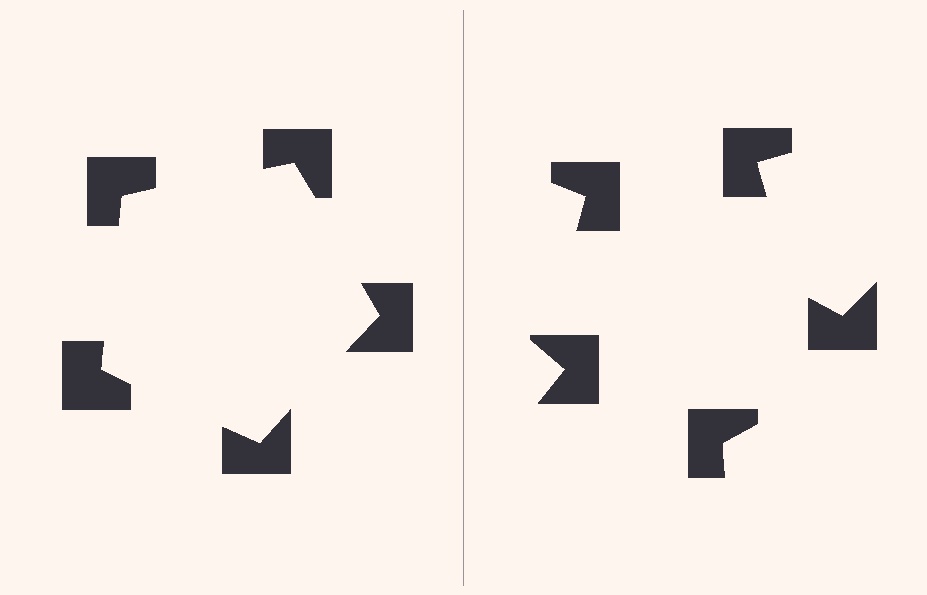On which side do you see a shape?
An illusory pentagon appears on the left side. On the right side the wedge cuts are rotated, so no coherent shape forms.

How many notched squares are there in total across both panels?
10 — 5 on each side.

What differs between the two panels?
The notched squares are positioned identically on both sides; only the wedge orientations differ. On the left they align to a pentagon; on the right they are misaligned.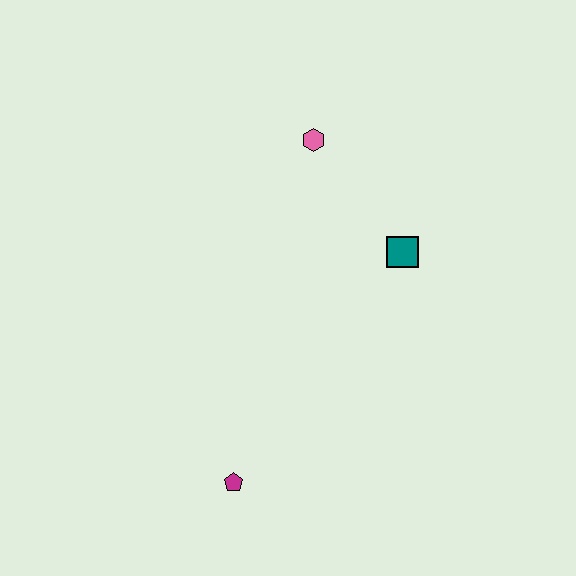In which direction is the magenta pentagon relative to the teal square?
The magenta pentagon is below the teal square.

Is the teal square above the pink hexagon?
No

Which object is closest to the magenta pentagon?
The teal square is closest to the magenta pentagon.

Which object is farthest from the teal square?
The magenta pentagon is farthest from the teal square.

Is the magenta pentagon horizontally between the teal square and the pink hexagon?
No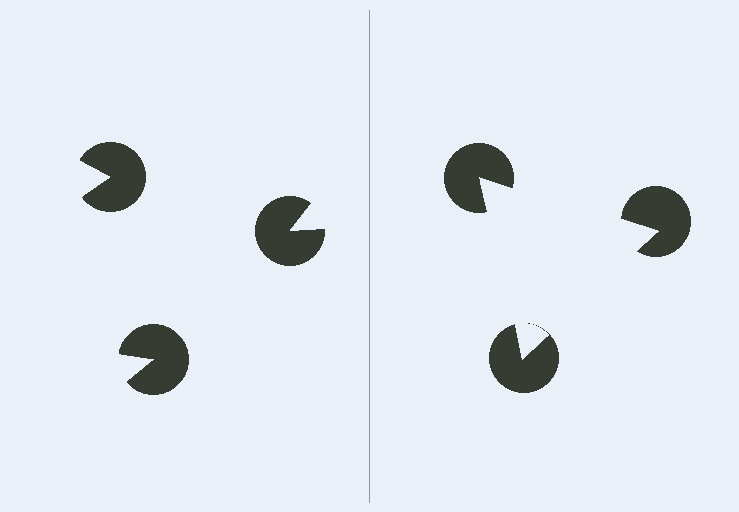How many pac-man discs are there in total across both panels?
6 — 3 on each side.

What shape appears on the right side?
An illusory triangle.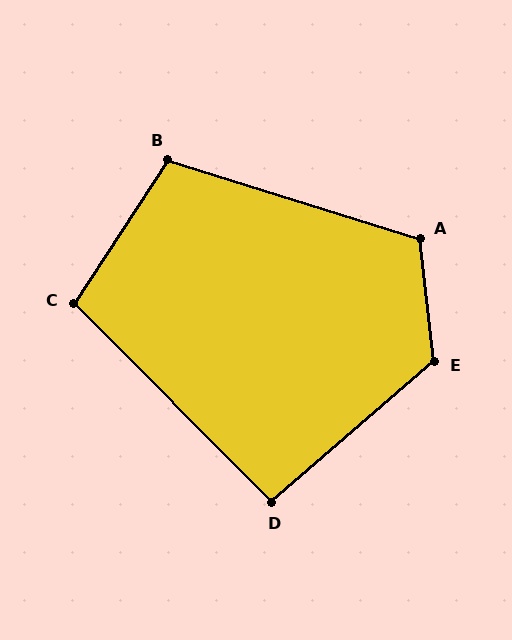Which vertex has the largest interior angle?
E, at approximately 124 degrees.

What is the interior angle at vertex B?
Approximately 106 degrees (obtuse).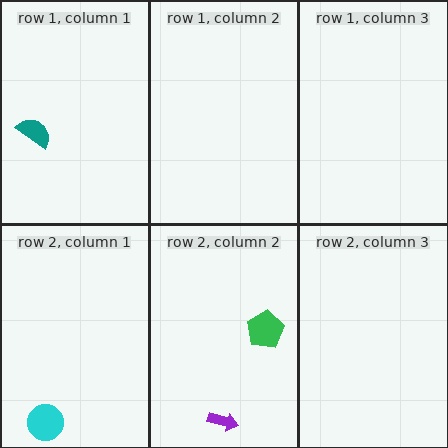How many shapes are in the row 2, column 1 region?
1.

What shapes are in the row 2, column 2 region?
The green pentagon, the purple arrow.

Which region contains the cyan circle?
The row 2, column 1 region.